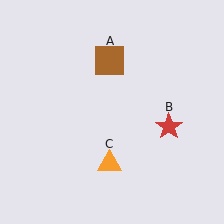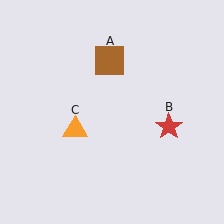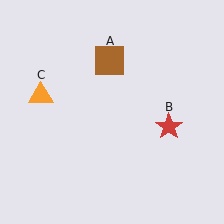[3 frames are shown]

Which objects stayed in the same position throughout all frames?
Brown square (object A) and red star (object B) remained stationary.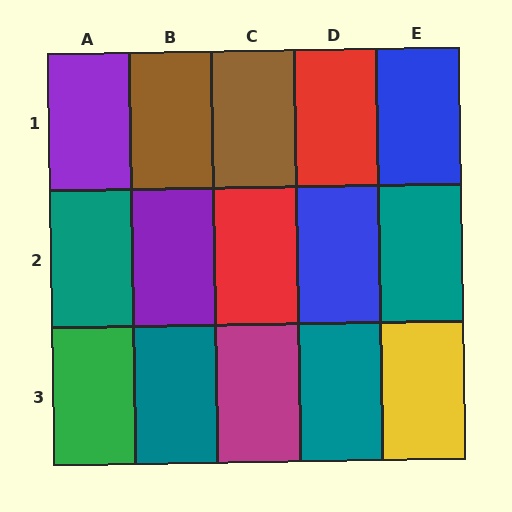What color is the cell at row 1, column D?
Red.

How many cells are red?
2 cells are red.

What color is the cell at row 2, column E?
Teal.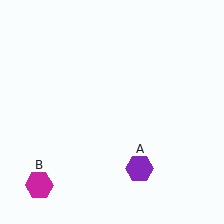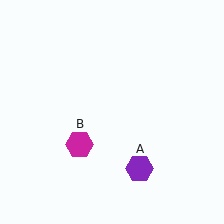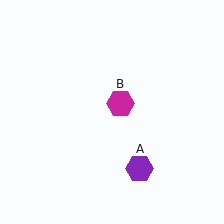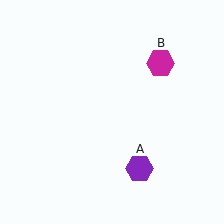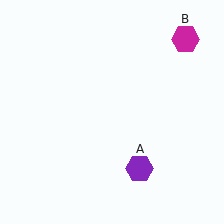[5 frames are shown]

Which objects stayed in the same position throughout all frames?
Purple hexagon (object A) remained stationary.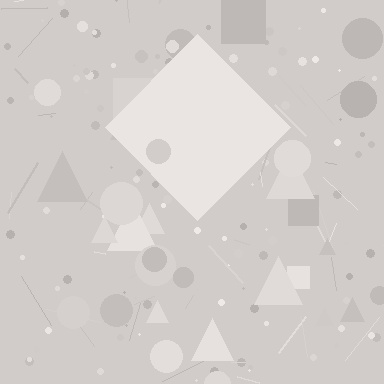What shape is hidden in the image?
A diamond is hidden in the image.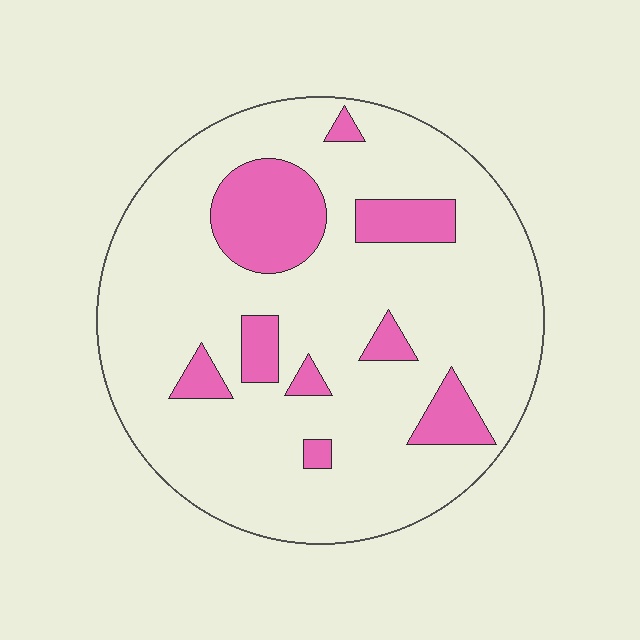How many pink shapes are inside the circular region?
9.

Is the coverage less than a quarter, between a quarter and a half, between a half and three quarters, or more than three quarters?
Less than a quarter.